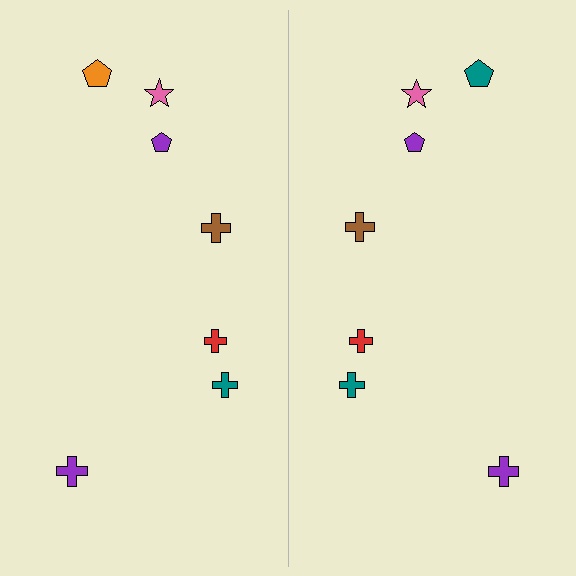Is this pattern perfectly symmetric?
No, the pattern is not perfectly symmetric. The teal pentagon on the right side breaks the symmetry — its mirror counterpart is orange.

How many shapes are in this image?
There are 14 shapes in this image.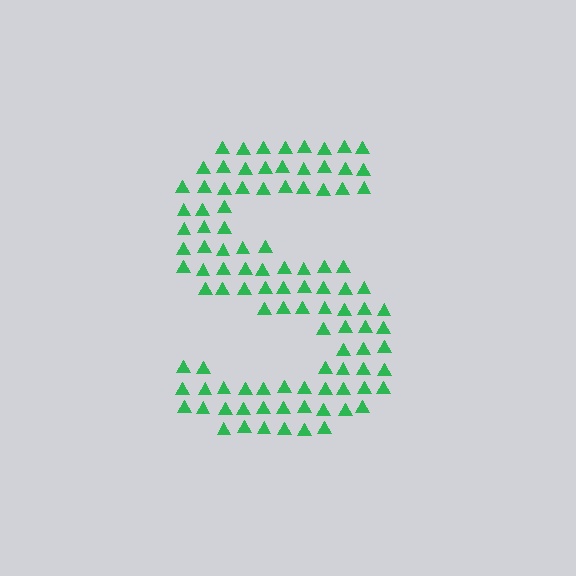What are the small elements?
The small elements are triangles.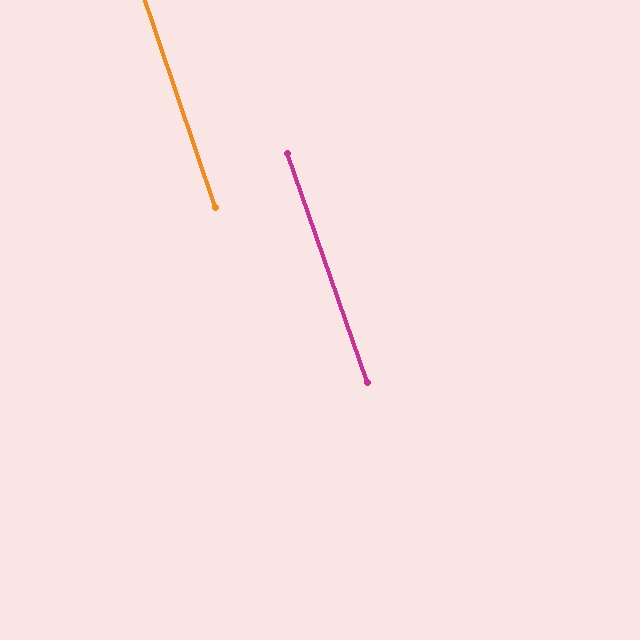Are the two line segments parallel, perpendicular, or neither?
Parallel — their directions differ by only 0.8°.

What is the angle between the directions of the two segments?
Approximately 1 degree.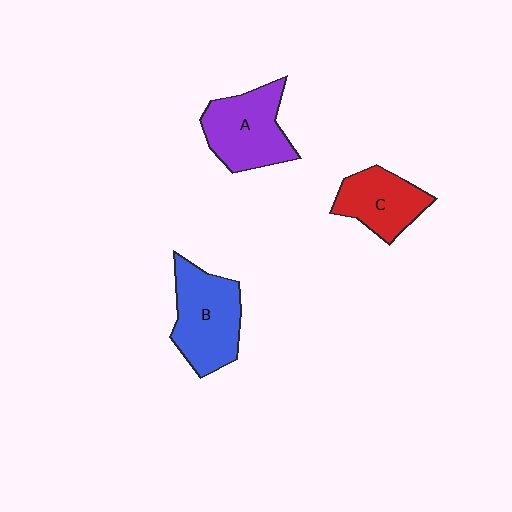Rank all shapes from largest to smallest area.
From largest to smallest: B (blue), A (purple), C (red).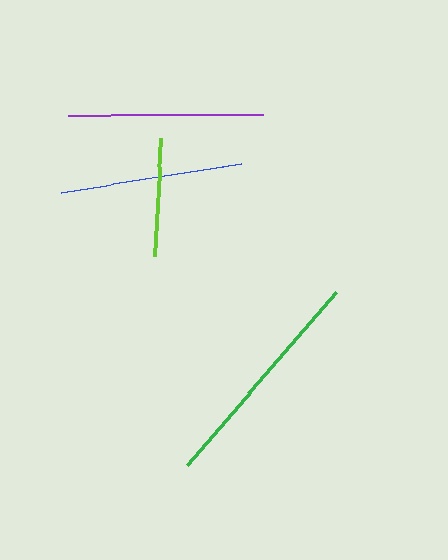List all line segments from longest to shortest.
From longest to shortest: green, purple, blue, lime.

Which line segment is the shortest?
The lime line is the shortest at approximately 117 pixels.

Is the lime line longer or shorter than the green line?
The green line is longer than the lime line.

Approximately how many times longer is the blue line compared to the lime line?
The blue line is approximately 1.6 times the length of the lime line.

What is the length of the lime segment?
The lime segment is approximately 117 pixels long.